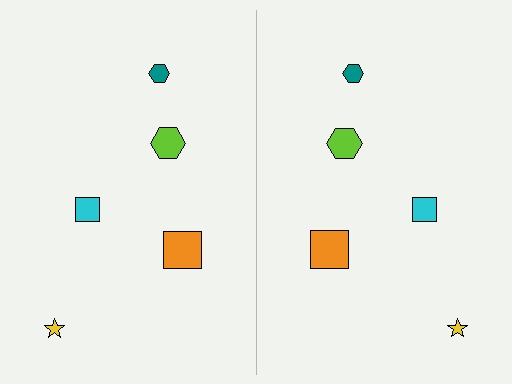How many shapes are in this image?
There are 10 shapes in this image.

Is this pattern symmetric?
Yes, this pattern has bilateral (reflection) symmetry.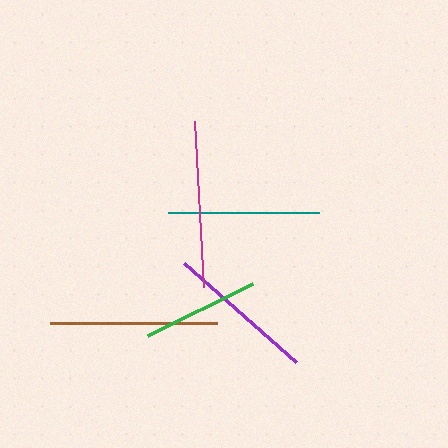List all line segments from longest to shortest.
From longest to shortest: brown, magenta, teal, purple, green.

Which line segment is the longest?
The brown line is the longest at approximately 167 pixels.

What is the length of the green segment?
The green segment is approximately 117 pixels long.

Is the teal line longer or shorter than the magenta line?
The magenta line is longer than the teal line.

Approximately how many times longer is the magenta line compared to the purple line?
The magenta line is approximately 1.1 times the length of the purple line.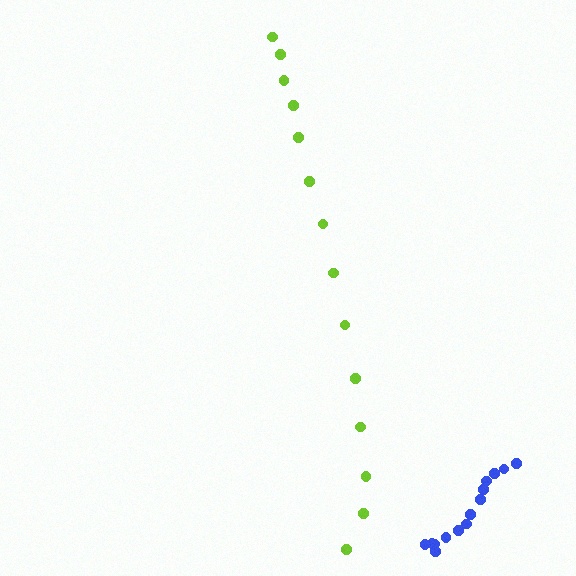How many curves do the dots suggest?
There are 2 distinct paths.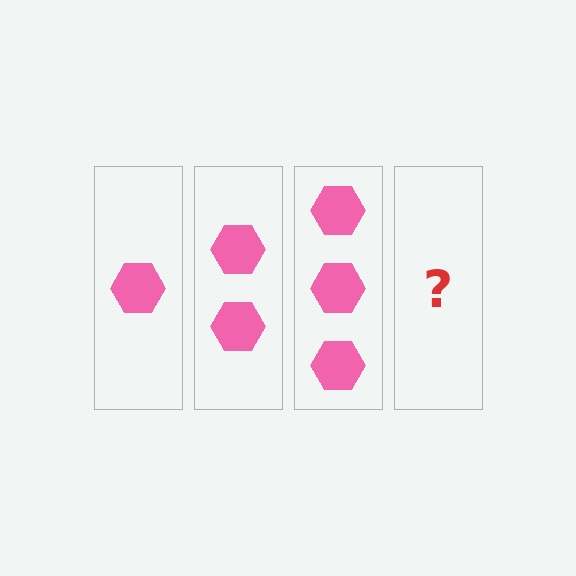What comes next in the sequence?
The next element should be 4 hexagons.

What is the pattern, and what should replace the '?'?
The pattern is that each step adds one more hexagon. The '?' should be 4 hexagons.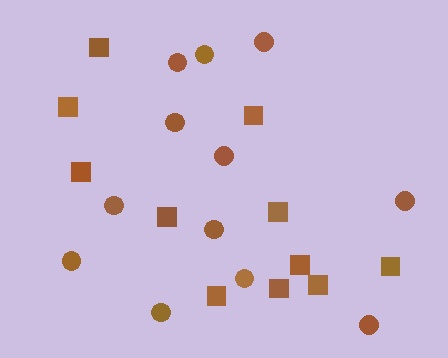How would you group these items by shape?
There are 2 groups: one group of circles (12) and one group of squares (11).